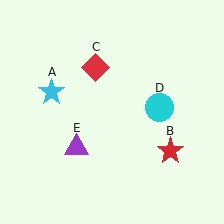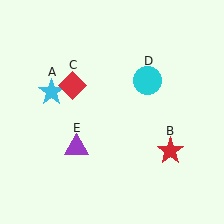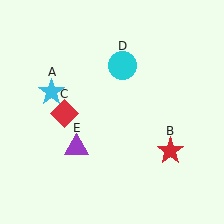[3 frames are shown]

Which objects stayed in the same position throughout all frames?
Cyan star (object A) and red star (object B) and purple triangle (object E) remained stationary.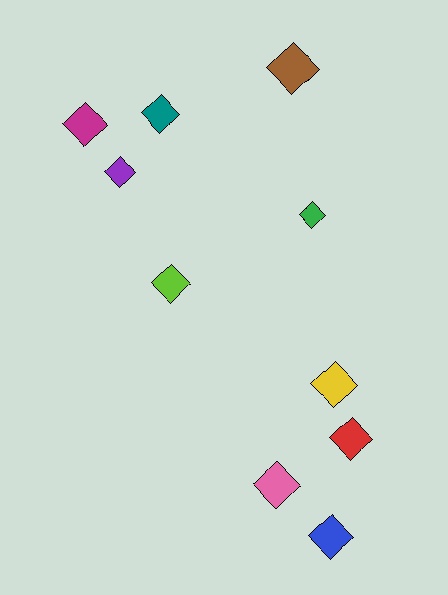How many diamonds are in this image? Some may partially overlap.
There are 10 diamonds.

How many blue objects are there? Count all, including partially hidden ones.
There is 1 blue object.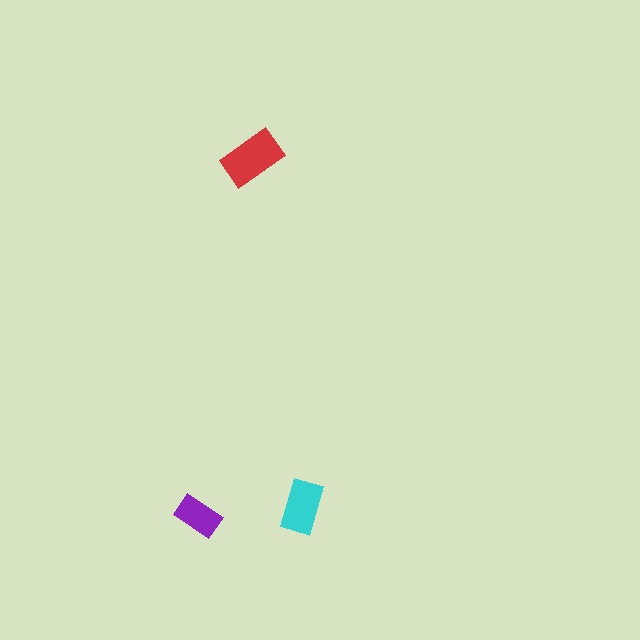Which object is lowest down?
The purple rectangle is bottommost.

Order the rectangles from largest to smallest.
the red one, the cyan one, the purple one.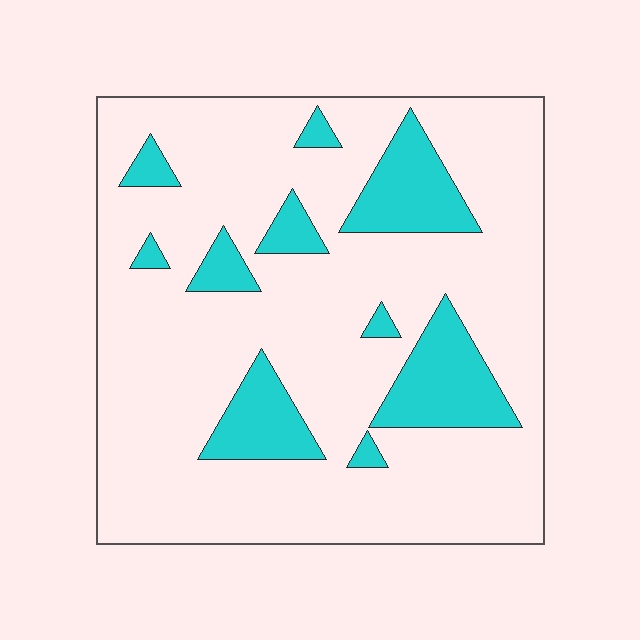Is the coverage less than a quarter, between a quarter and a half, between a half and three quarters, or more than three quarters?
Less than a quarter.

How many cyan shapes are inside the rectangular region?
10.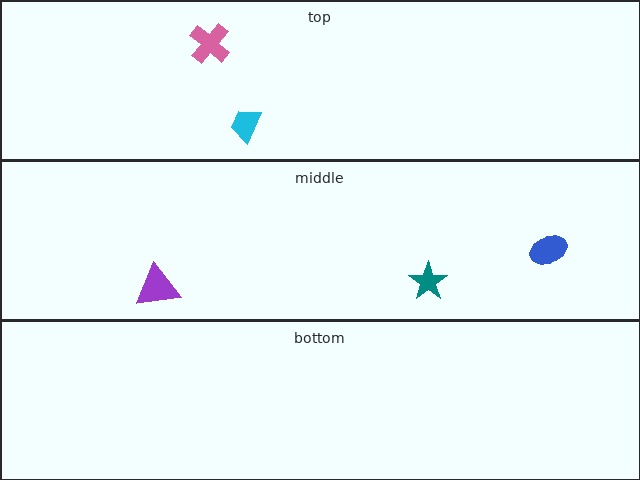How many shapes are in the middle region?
3.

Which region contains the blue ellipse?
The middle region.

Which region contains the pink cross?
The top region.